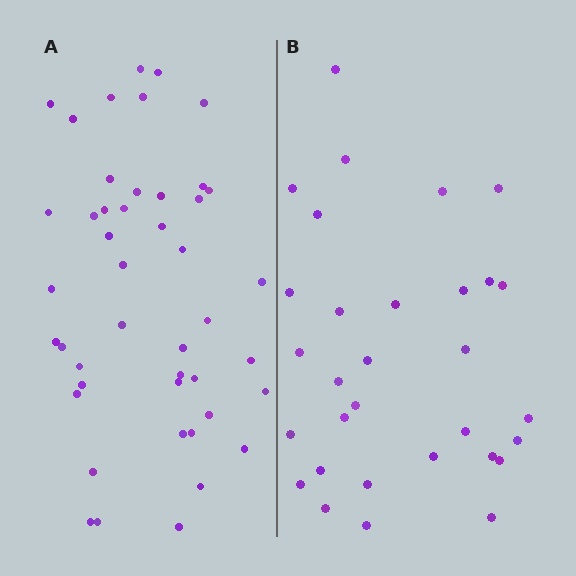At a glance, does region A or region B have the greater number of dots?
Region A (the left region) has more dots.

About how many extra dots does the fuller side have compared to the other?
Region A has approximately 15 more dots than region B.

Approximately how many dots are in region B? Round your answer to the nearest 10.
About 30 dots. (The exact count is 31, which rounds to 30.)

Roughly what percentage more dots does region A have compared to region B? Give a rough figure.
About 45% more.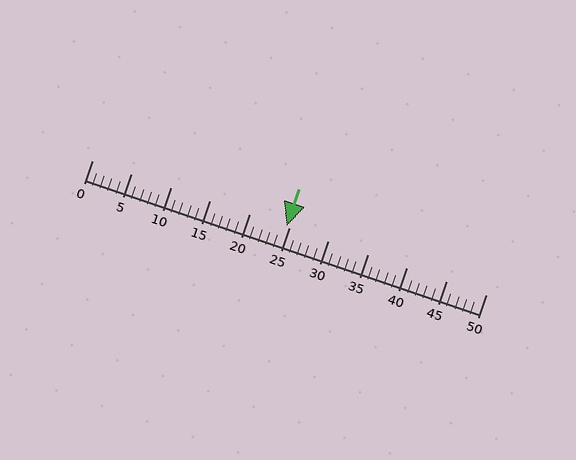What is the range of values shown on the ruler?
The ruler shows values from 0 to 50.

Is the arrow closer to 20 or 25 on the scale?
The arrow is closer to 25.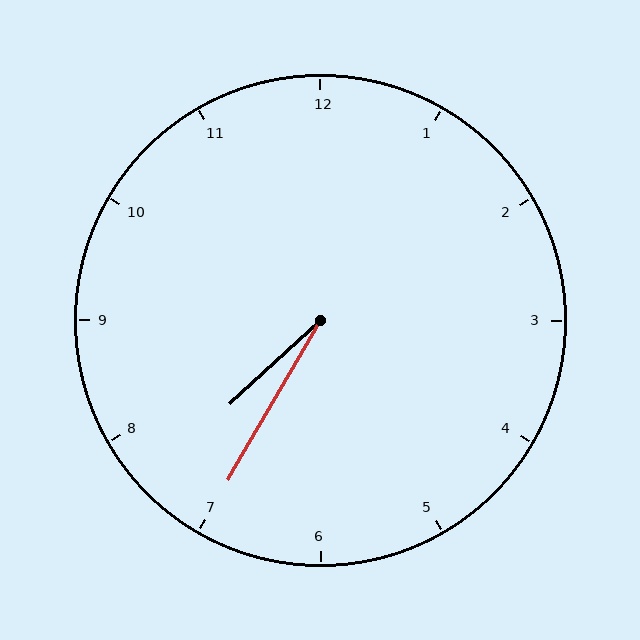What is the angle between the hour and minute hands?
Approximately 18 degrees.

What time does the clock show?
7:35.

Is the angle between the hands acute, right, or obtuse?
It is acute.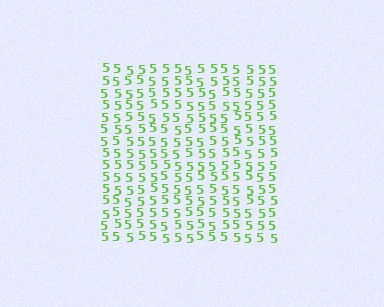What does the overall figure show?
The overall figure shows a square.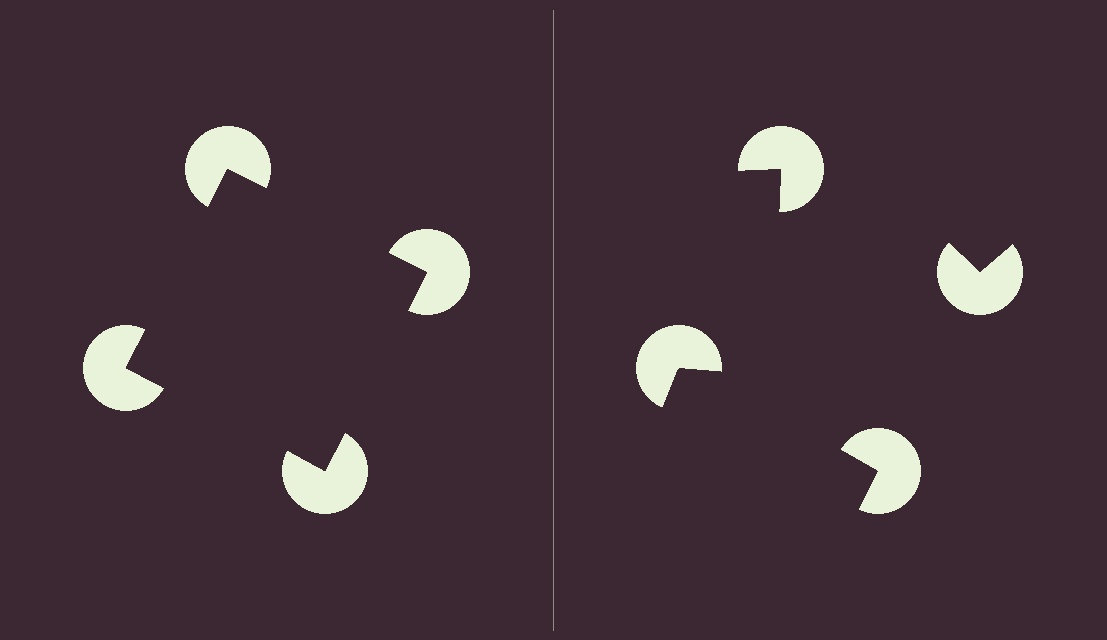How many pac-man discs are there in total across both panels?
8 — 4 on each side.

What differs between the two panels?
The pac-man discs are positioned identically on both sides; only the wedge orientations differ. On the left they align to a square; on the right they are misaligned.